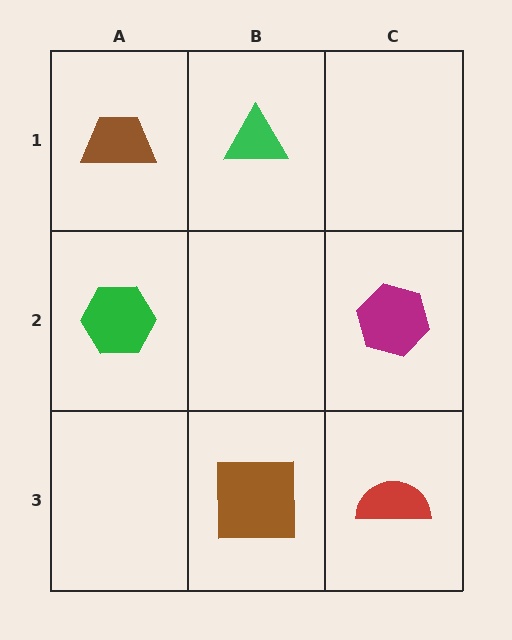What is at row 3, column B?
A brown square.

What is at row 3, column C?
A red semicircle.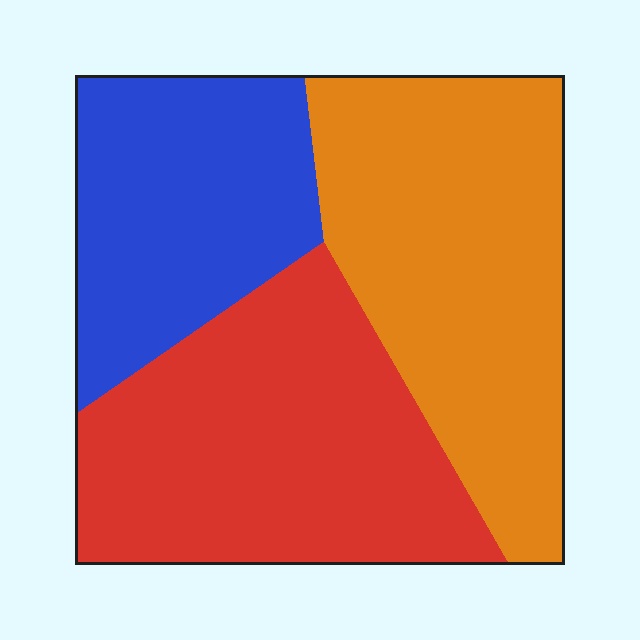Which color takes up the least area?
Blue, at roughly 25%.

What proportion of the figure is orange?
Orange takes up between a third and a half of the figure.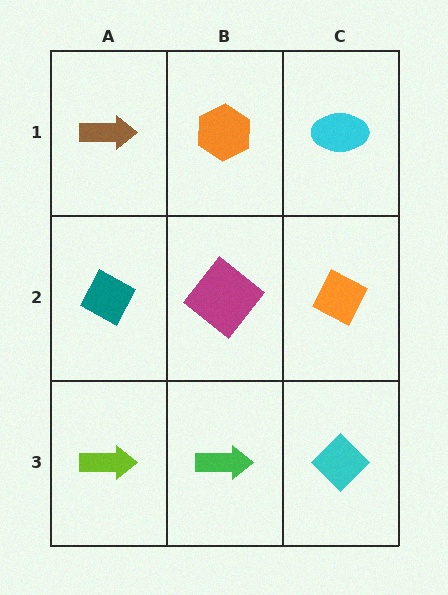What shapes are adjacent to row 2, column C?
A cyan ellipse (row 1, column C), a cyan diamond (row 3, column C), a magenta diamond (row 2, column B).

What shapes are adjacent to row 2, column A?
A brown arrow (row 1, column A), a lime arrow (row 3, column A), a magenta diamond (row 2, column B).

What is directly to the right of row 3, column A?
A green arrow.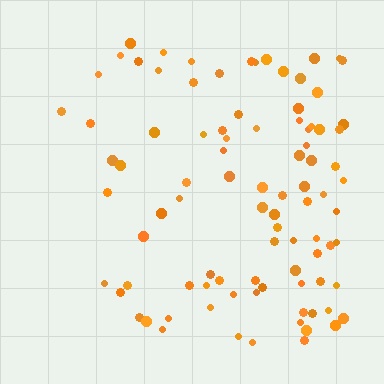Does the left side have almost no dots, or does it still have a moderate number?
Still a moderate number, just noticeably fewer than the right.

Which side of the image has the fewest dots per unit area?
The left.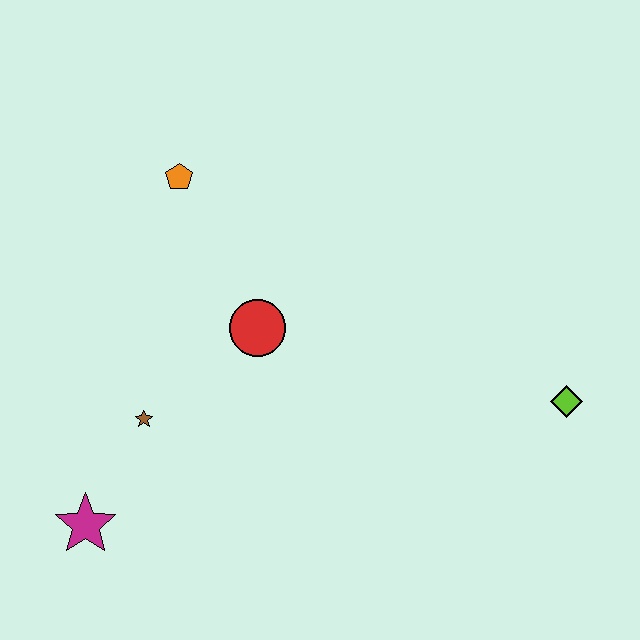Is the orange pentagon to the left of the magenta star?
No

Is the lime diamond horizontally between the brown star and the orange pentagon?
No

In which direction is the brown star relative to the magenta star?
The brown star is above the magenta star.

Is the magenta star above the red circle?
No